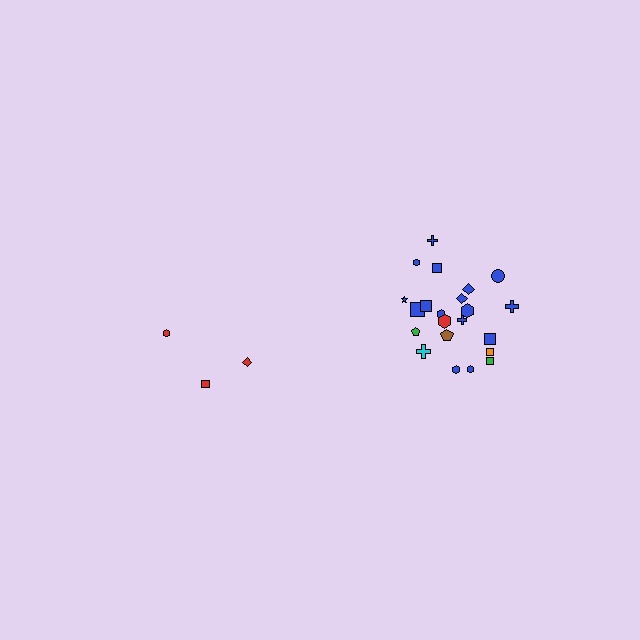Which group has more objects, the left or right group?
The right group.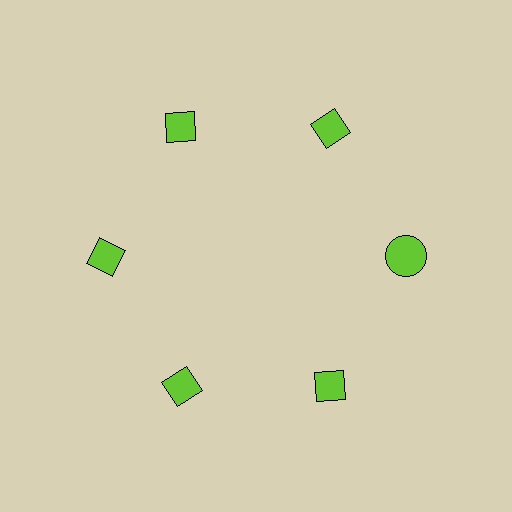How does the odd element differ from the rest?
It has a different shape: circle instead of diamond.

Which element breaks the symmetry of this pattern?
The lime circle at roughly the 3 o'clock position breaks the symmetry. All other shapes are lime diamonds.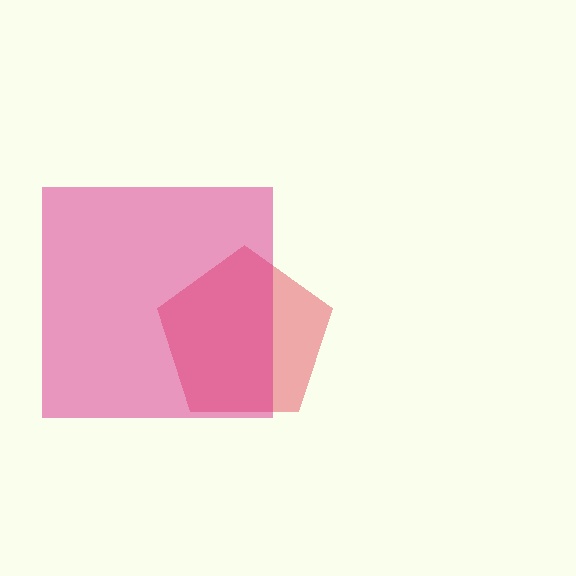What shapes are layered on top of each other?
The layered shapes are: a red pentagon, a magenta square.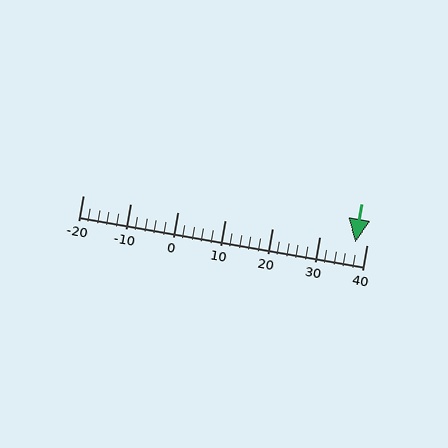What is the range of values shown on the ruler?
The ruler shows values from -20 to 40.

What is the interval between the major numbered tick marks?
The major tick marks are spaced 10 units apart.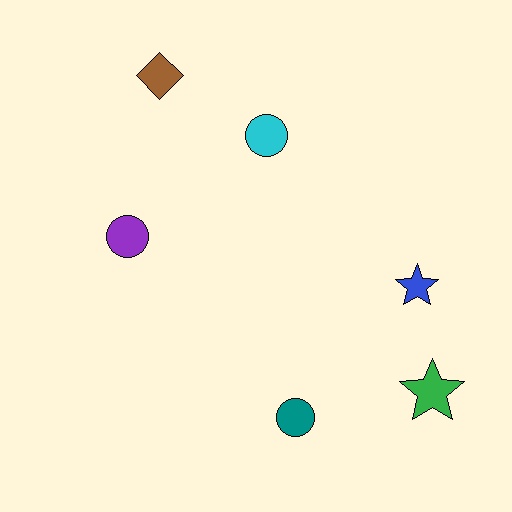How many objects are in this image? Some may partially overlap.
There are 6 objects.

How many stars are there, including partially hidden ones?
There are 2 stars.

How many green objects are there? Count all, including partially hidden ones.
There is 1 green object.